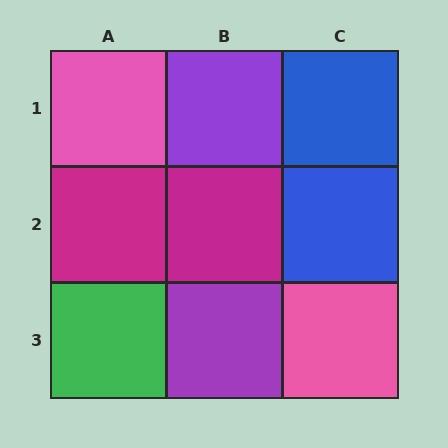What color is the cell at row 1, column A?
Pink.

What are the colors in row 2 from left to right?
Magenta, magenta, blue.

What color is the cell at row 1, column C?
Blue.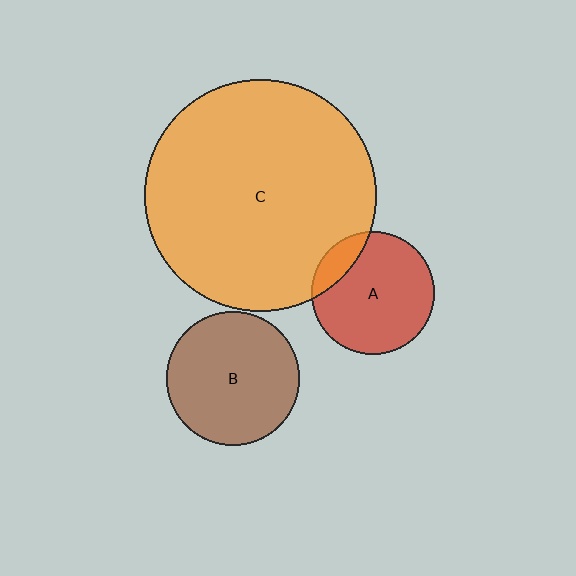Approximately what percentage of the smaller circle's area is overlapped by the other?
Approximately 15%.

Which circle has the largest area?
Circle C (orange).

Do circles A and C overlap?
Yes.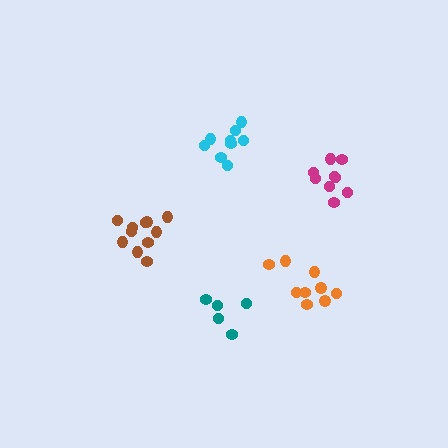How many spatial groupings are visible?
There are 5 spatial groupings.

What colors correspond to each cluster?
The clusters are colored: orange, brown, magenta, cyan, teal.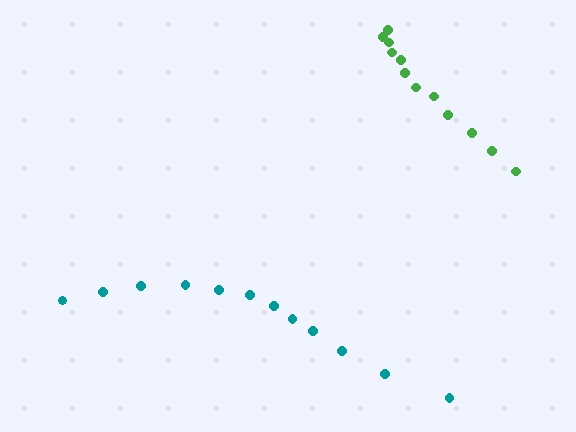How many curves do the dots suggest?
There are 2 distinct paths.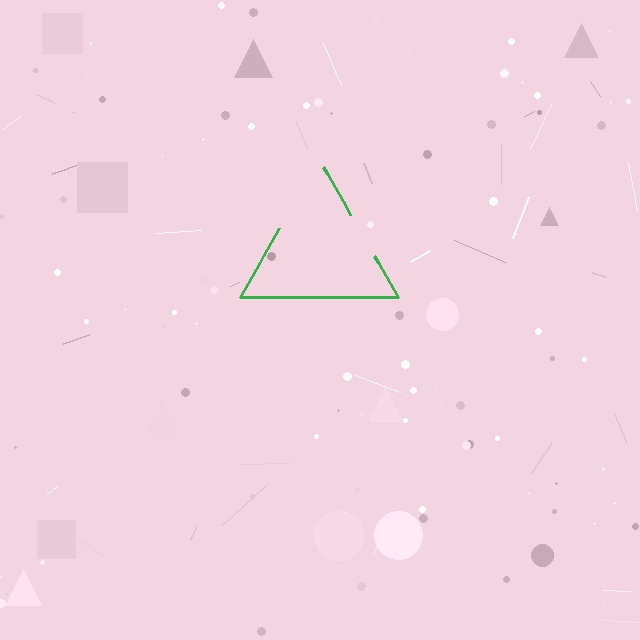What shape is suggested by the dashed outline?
The dashed outline suggests a triangle.